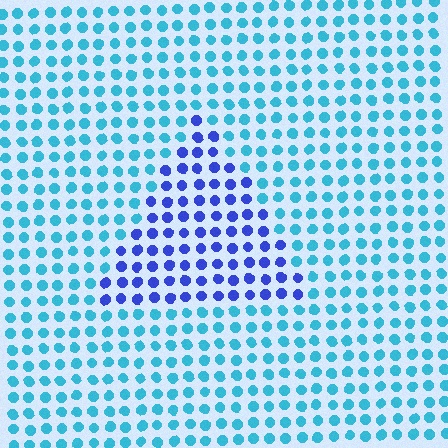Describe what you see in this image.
The image is filled with small cyan elements in a uniform arrangement. A triangle-shaped region is visible where the elements are tinted to a slightly different hue, forming a subtle color boundary.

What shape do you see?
I see a triangle.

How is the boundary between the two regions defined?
The boundary is defined purely by a slight shift in hue (about 44 degrees). Spacing, size, and orientation are identical on both sides.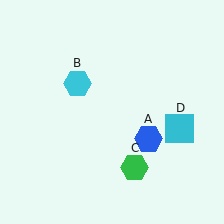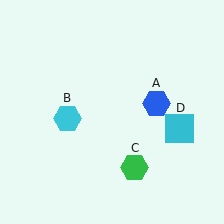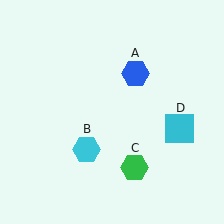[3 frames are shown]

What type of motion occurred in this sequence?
The blue hexagon (object A), cyan hexagon (object B) rotated counterclockwise around the center of the scene.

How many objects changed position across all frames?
2 objects changed position: blue hexagon (object A), cyan hexagon (object B).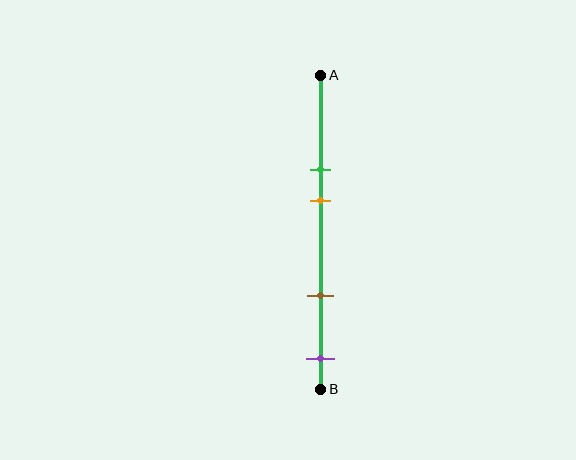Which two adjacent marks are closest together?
The green and orange marks are the closest adjacent pair.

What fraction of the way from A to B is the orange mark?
The orange mark is approximately 40% (0.4) of the way from A to B.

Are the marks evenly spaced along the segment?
No, the marks are not evenly spaced.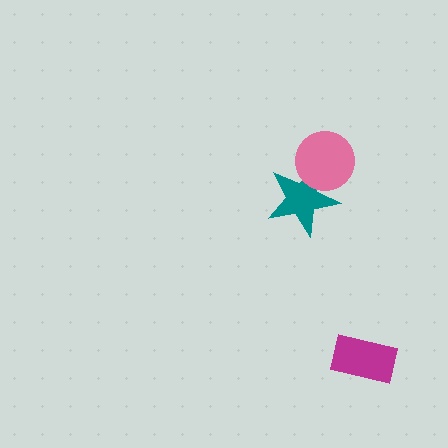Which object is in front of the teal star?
The pink circle is in front of the teal star.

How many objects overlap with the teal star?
1 object overlaps with the teal star.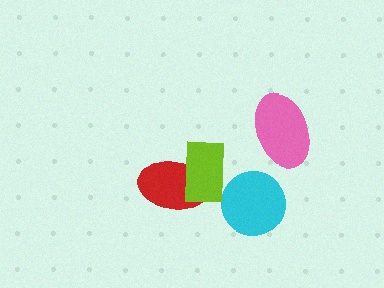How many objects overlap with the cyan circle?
0 objects overlap with the cyan circle.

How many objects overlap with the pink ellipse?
0 objects overlap with the pink ellipse.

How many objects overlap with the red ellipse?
1 object overlaps with the red ellipse.